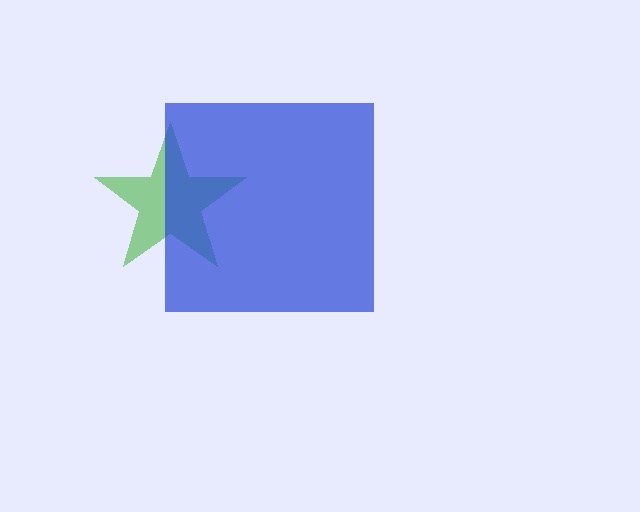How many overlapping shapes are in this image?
There are 2 overlapping shapes in the image.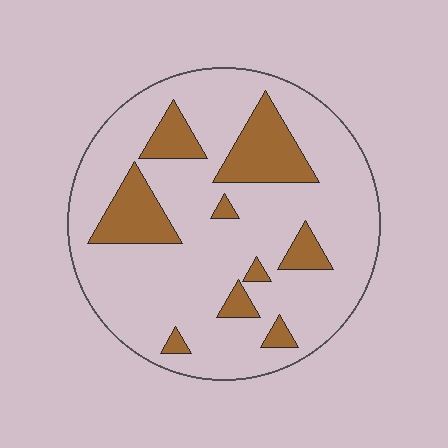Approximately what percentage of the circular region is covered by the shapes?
Approximately 20%.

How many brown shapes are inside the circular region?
9.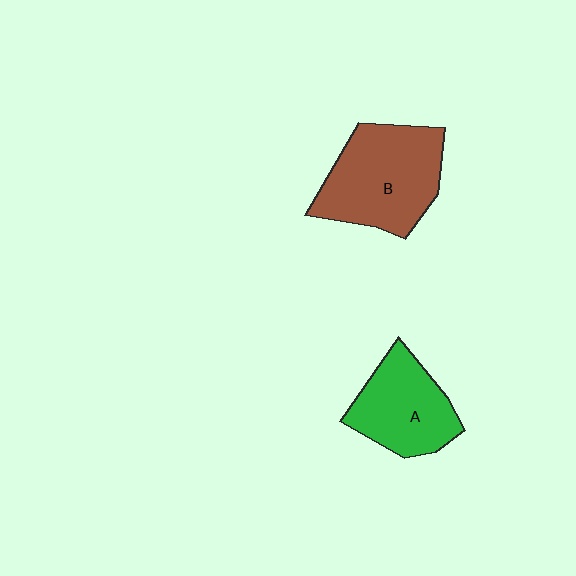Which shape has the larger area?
Shape B (brown).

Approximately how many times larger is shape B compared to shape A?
Approximately 1.3 times.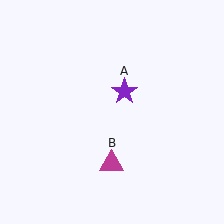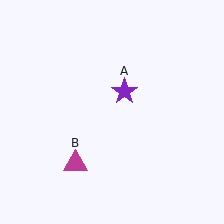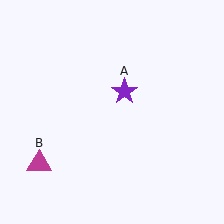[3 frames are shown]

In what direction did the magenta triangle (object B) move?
The magenta triangle (object B) moved left.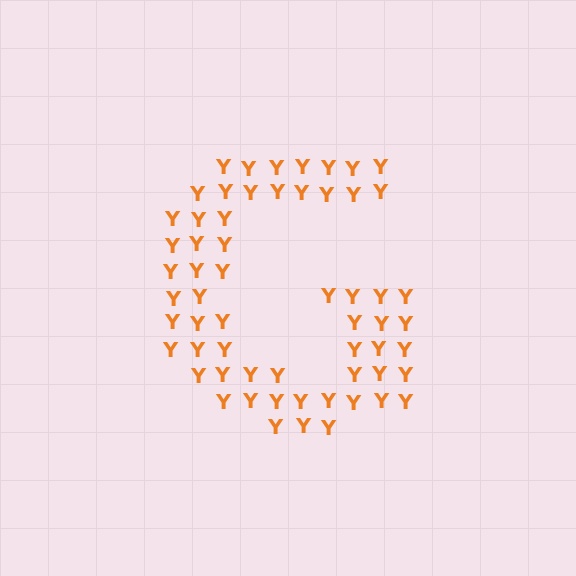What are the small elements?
The small elements are letter Y's.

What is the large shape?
The large shape is the letter G.